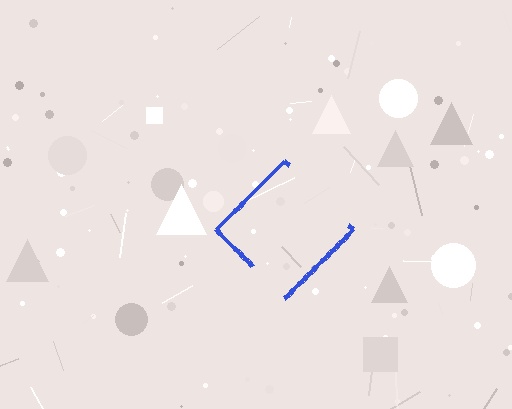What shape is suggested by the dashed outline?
The dashed outline suggests a diamond.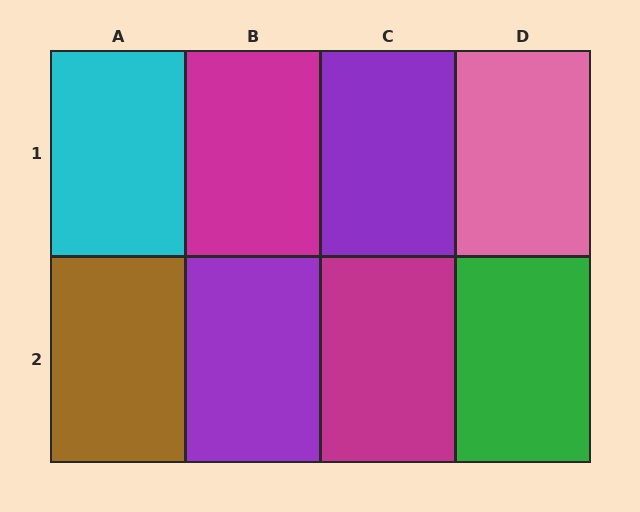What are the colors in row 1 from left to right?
Cyan, magenta, purple, pink.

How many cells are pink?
1 cell is pink.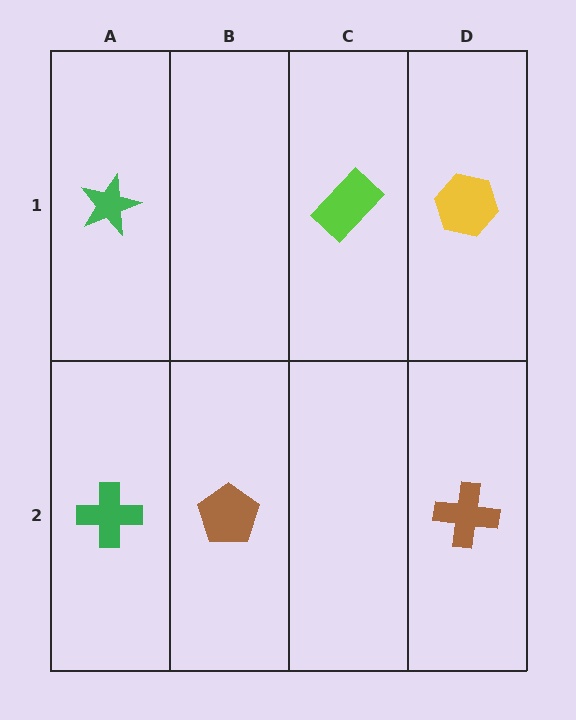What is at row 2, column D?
A brown cross.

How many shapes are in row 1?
3 shapes.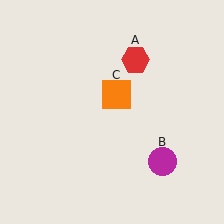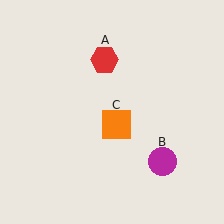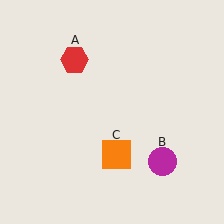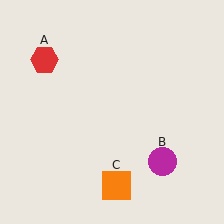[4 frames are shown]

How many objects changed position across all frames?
2 objects changed position: red hexagon (object A), orange square (object C).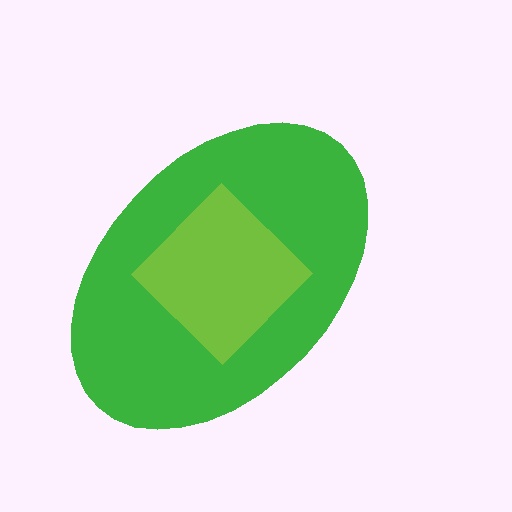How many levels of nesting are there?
2.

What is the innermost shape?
The lime diamond.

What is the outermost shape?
The green ellipse.